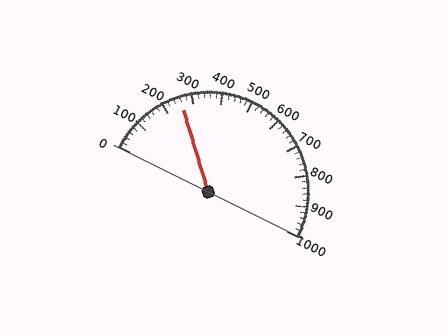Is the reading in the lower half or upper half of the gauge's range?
The reading is in the lower half of the range (0 to 1000).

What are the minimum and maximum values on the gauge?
The gauge ranges from 0 to 1000.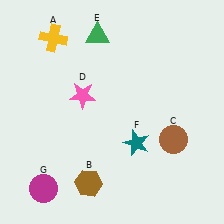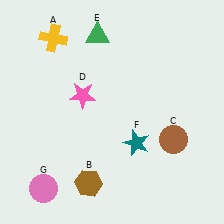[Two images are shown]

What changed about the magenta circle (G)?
In Image 1, G is magenta. In Image 2, it changed to pink.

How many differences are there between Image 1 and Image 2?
There is 1 difference between the two images.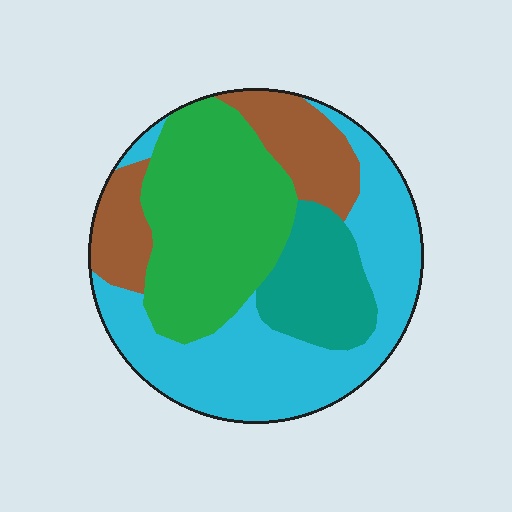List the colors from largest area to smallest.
From largest to smallest: cyan, green, brown, teal.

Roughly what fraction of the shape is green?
Green takes up about one third (1/3) of the shape.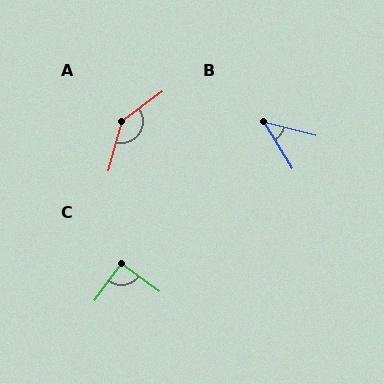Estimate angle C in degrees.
Approximately 89 degrees.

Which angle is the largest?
A, at approximately 141 degrees.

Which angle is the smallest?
B, at approximately 44 degrees.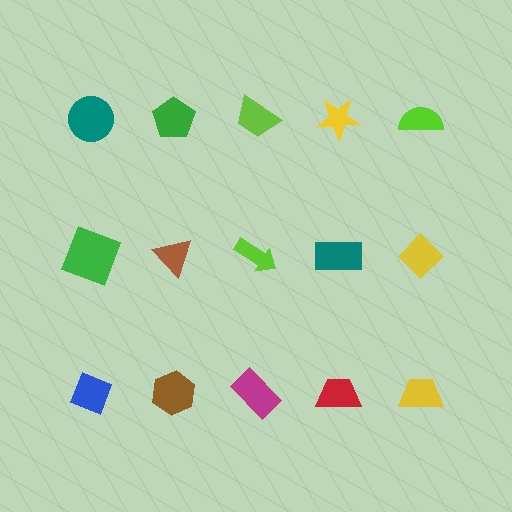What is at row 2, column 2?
A brown triangle.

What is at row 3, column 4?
A red trapezoid.